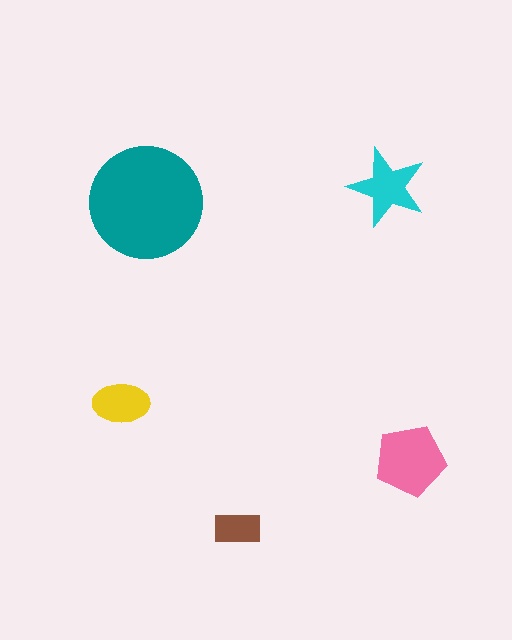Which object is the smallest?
The brown rectangle.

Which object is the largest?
The teal circle.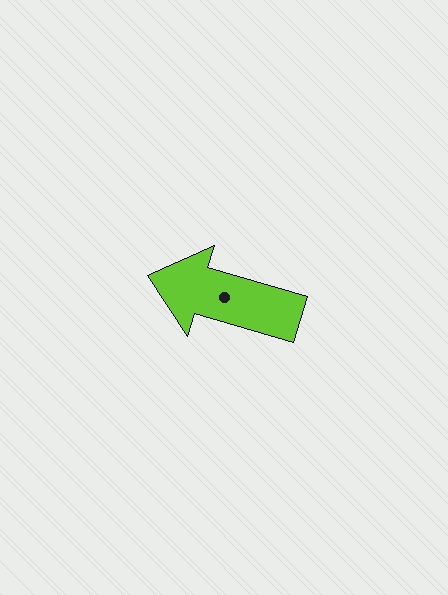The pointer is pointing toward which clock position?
Roughly 10 o'clock.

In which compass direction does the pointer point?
West.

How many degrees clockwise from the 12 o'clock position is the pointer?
Approximately 286 degrees.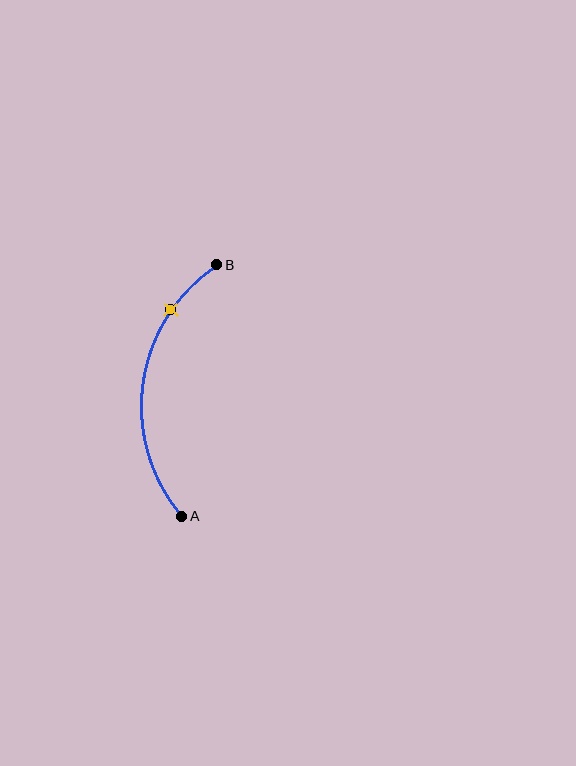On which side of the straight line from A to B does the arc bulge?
The arc bulges to the left of the straight line connecting A and B.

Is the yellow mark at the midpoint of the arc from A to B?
No. The yellow mark lies on the arc but is closer to endpoint B. The arc midpoint would be at the point on the curve equidistant along the arc from both A and B.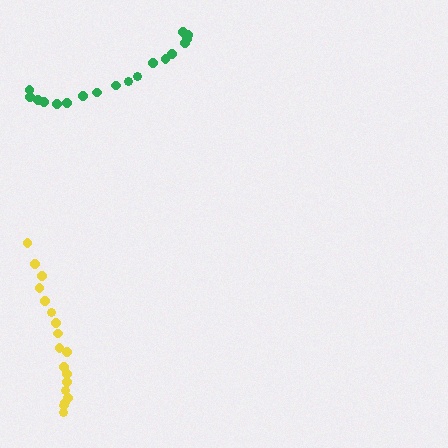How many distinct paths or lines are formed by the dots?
There are 2 distinct paths.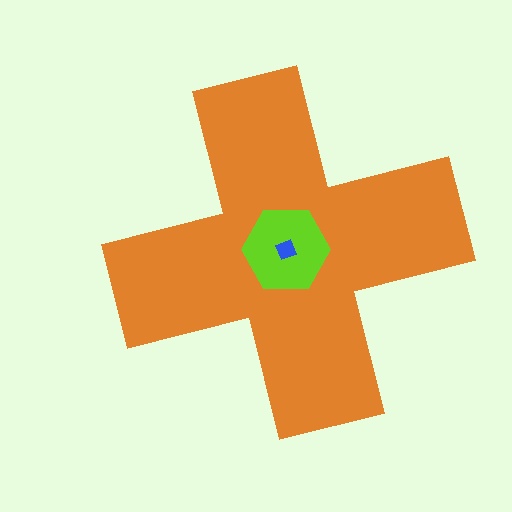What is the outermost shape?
The orange cross.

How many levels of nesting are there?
3.